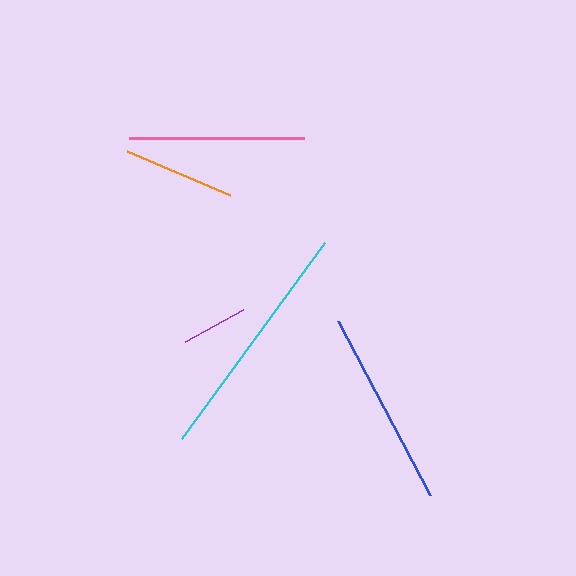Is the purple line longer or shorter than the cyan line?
The cyan line is longer than the purple line.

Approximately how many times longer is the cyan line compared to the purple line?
The cyan line is approximately 3.7 times the length of the purple line.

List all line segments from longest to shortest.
From longest to shortest: cyan, blue, pink, orange, purple.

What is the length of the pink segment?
The pink segment is approximately 175 pixels long.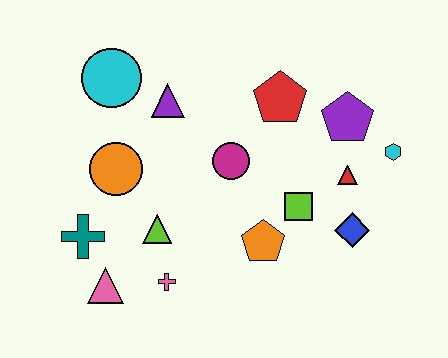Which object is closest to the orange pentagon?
The lime square is closest to the orange pentagon.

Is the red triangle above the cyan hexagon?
No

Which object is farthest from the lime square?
The cyan circle is farthest from the lime square.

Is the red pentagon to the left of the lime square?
Yes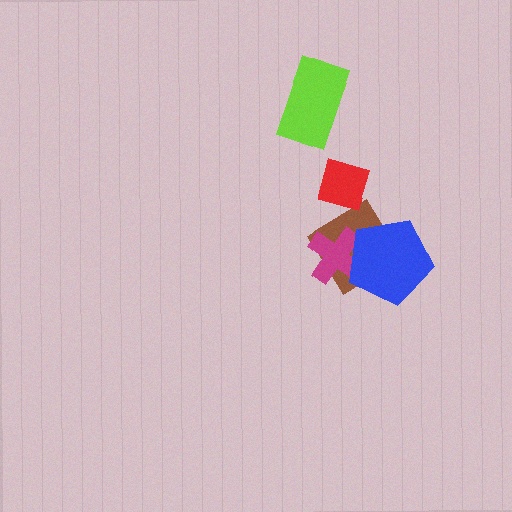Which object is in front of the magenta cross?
The blue pentagon is in front of the magenta cross.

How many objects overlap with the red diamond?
0 objects overlap with the red diamond.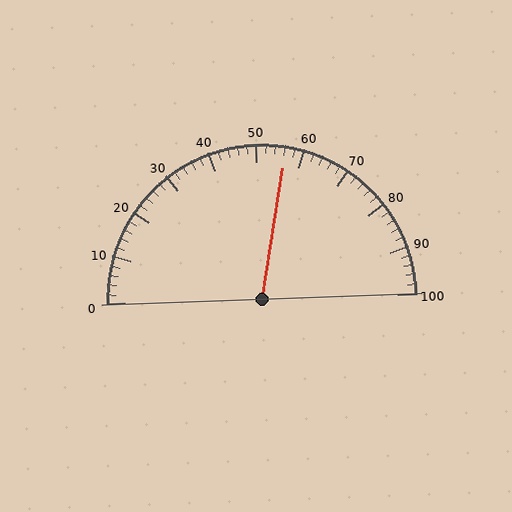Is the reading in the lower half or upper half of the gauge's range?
The reading is in the upper half of the range (0 to 100).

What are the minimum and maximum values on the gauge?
The gauge ranges from 0 to 100.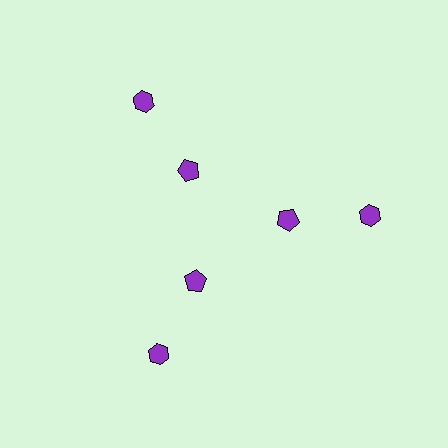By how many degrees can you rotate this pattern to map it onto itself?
The pattern maps onto itself every 120 degrees of rotation.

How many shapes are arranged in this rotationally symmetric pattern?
There are 6 shapes, arranged in 3 groups of 2.